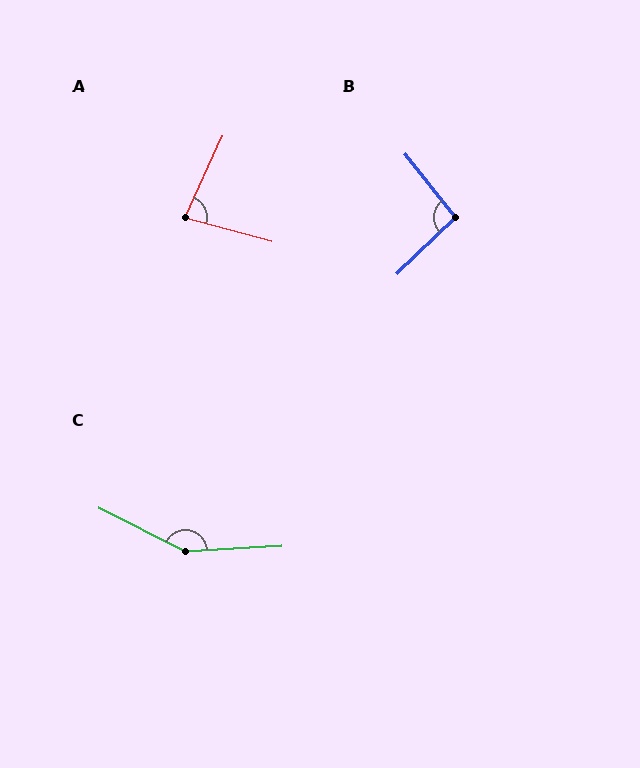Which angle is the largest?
C, at approximately 150 degrees.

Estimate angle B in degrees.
Approximately 96 degrees.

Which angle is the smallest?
A, at approximately 80 degrees.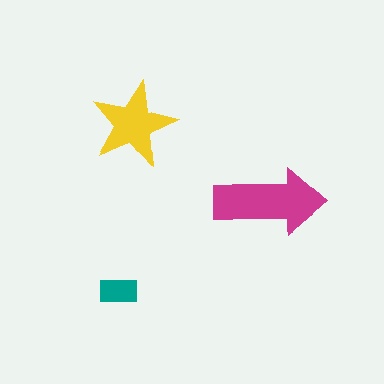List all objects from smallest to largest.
The teal rectangle, the yellow star, the magenta arrow.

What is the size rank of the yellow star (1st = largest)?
2nd.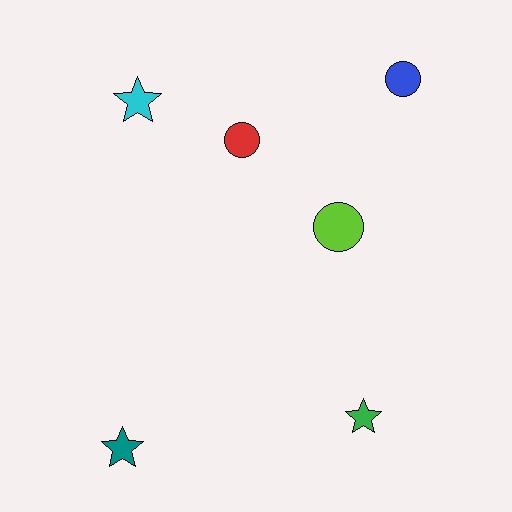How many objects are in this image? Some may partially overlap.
There are 6 objects.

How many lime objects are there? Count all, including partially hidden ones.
There is 1 lime object.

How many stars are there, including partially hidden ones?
There are 3 stars.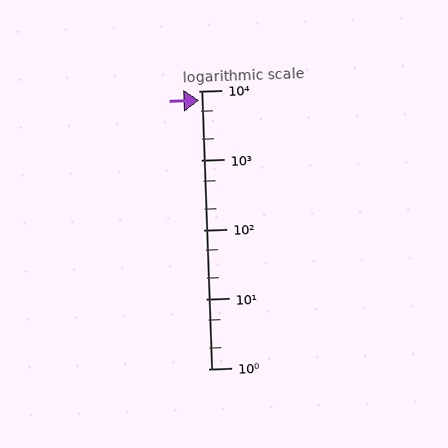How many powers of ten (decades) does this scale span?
The scale spans 4 decades, from 1 to 10000.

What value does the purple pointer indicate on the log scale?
The pointer indicates approximately 7300.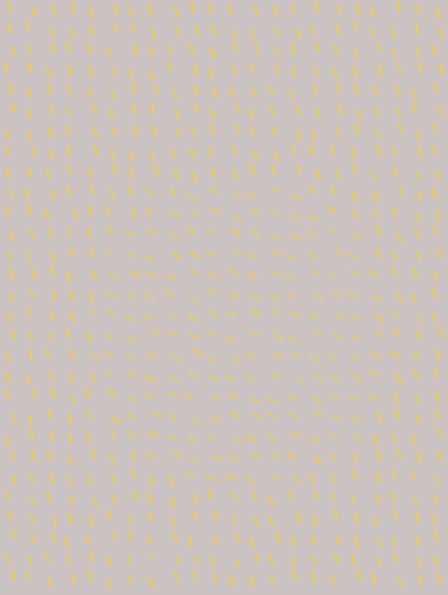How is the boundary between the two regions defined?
The boundary is defined purely by a change in line orientation (approximately 45 degrees difference). All lines are the same color and thickness.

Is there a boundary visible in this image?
Yes, there is a texture boundary formed by a change in line orientation.